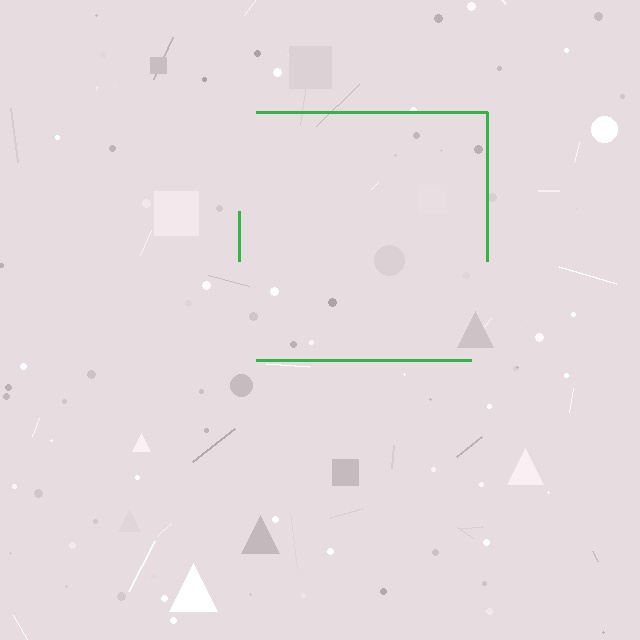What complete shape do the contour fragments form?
The contour fragments form a square.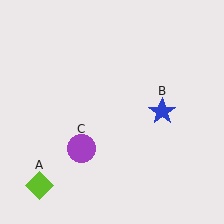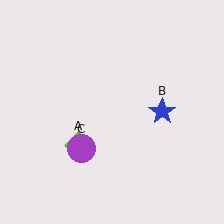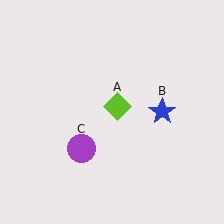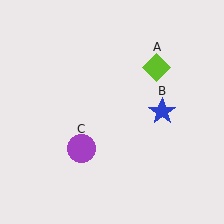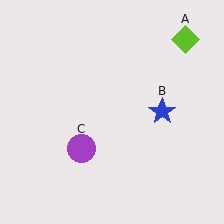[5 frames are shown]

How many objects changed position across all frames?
1 object changed position: lime diamond (object A).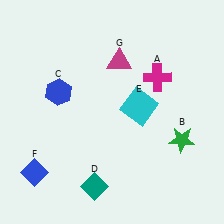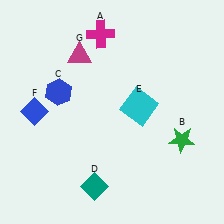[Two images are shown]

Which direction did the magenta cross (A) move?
The magenta cross (A) moved left.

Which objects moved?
The objects that moved are: the magenta cross (A), the blue diamond (F), the magenta triangle (G).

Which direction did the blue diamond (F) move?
The blue diamond (F) moved up.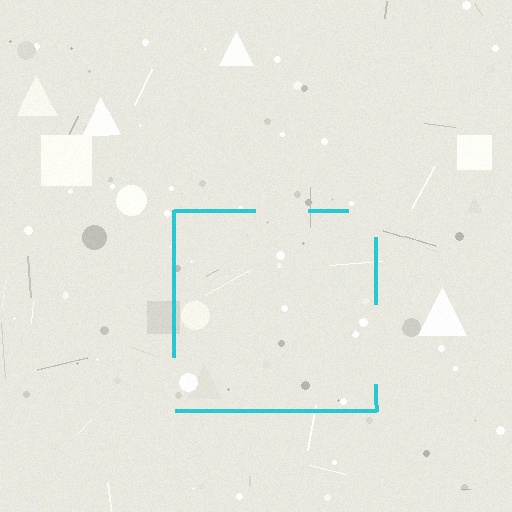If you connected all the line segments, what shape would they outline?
They would outline a square.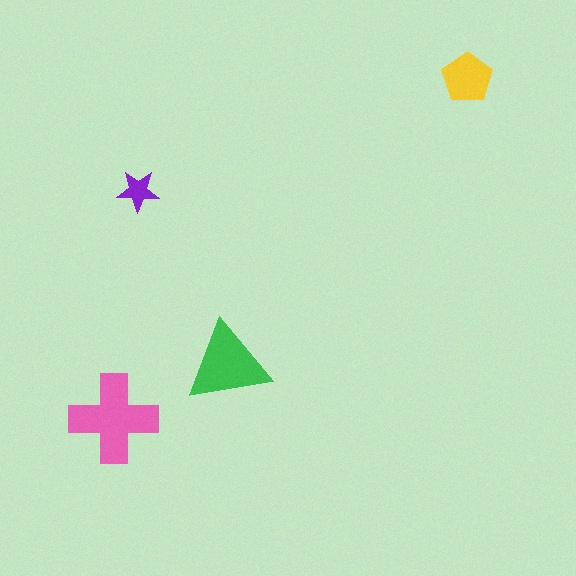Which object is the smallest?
The purple star.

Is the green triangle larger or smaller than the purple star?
Larger.